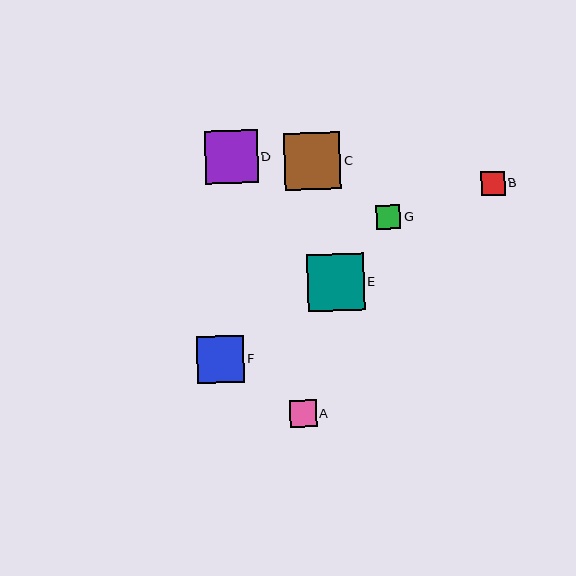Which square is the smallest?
Square B is the smallest with a size of approximately 24 pixels.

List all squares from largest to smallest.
From largest to smallest: E, C, D, F, A, G, B.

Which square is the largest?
Square E is the largest with a size of approximately 57 pixels.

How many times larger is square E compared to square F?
Square E is approximately 1.2 times the size of square F.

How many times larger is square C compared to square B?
Square C is approximately 2.4 times the size of square B.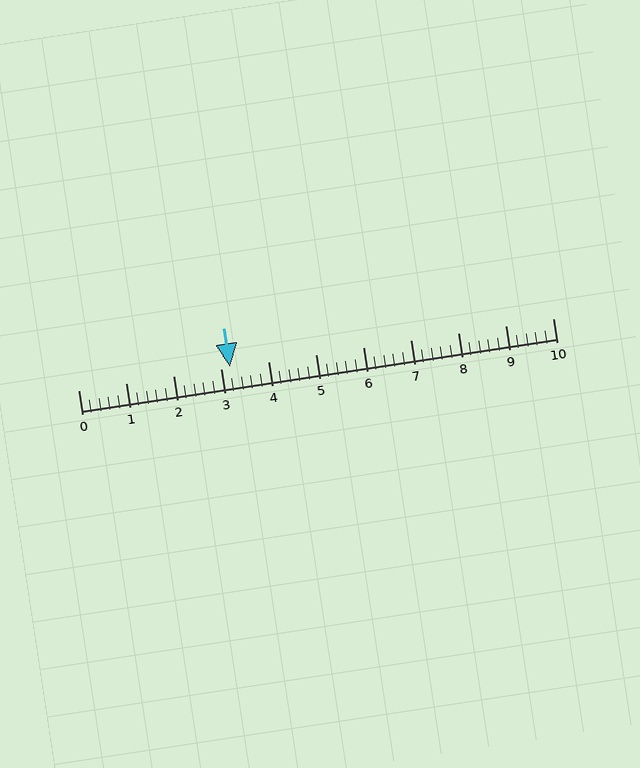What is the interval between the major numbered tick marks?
The major tick marks are spaced 1 units apart.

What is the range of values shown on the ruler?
The ruler shows values from 0 to 10.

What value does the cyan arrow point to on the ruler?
The cyan arrow points to approximately 3.2.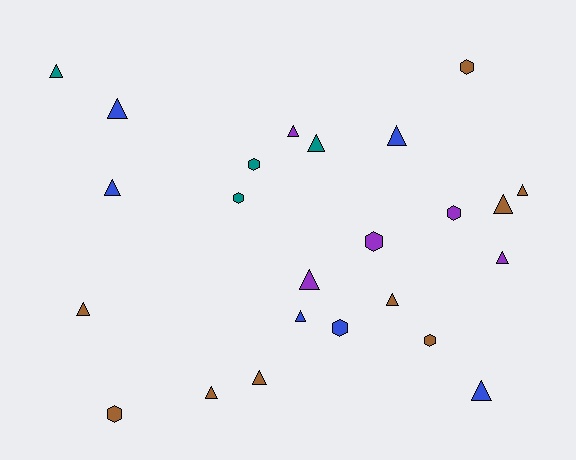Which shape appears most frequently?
Triangle, with 16 objects.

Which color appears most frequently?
Brown, with 9 objects.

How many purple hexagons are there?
There are 2 purple hexagons.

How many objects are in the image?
There are 24 objects.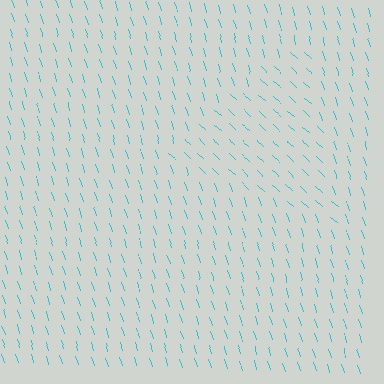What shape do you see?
I see a triangle.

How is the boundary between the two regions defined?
The boundary is defined purely by a change in line orientation (approximately 31 degrees difference). All lines are the same color and thickness.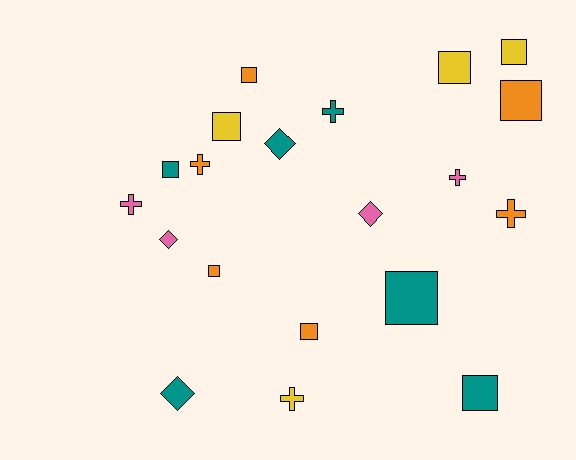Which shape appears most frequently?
Square, with 10 objects.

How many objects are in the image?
There are 20 objects.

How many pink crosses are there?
There are 2 pink crosses.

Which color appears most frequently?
Orange, with 6 objects.